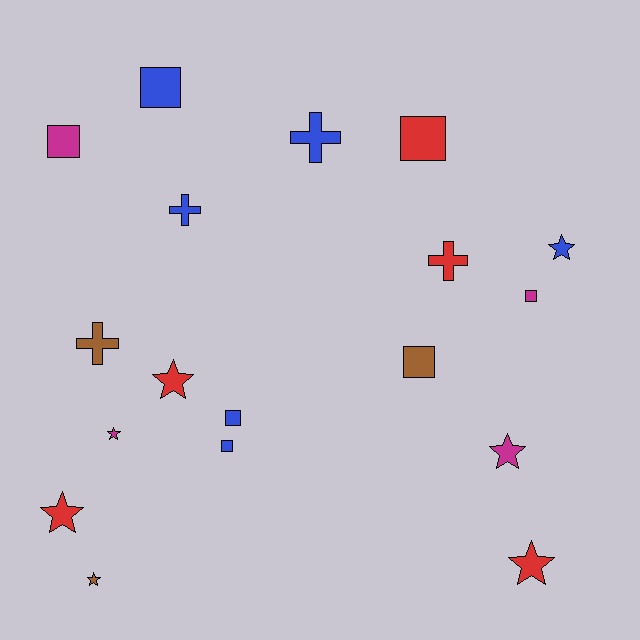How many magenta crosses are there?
There are no magenta crosses.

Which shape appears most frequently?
Star, with 7 objects.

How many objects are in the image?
There are 18 objects.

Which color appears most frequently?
Blue, with 6 objects.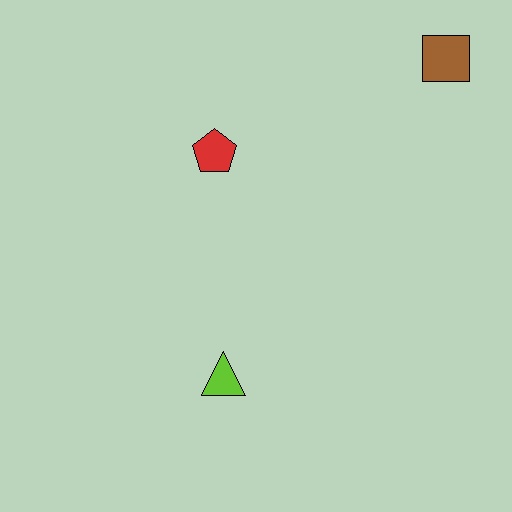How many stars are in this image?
There are no stars.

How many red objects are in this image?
There is 1 red object.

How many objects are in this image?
There are 3 objects.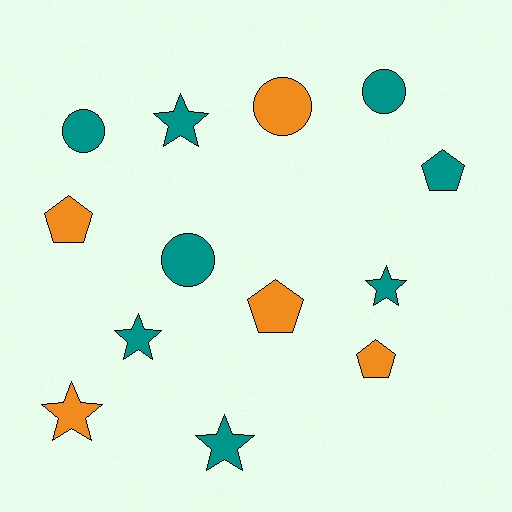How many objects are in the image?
There are 13 objects.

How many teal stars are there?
There are 4 teal stars.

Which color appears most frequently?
Teal, with 8 objects.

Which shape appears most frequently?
Star, with 5 objects.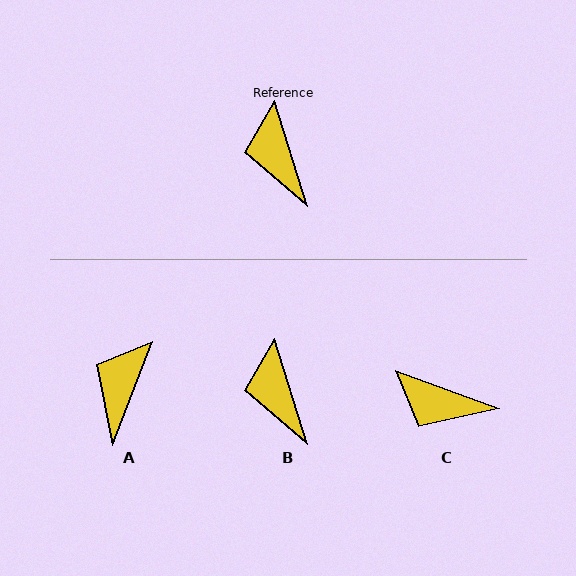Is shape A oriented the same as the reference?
No, it is off by about 38 degrees.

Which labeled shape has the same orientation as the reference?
B.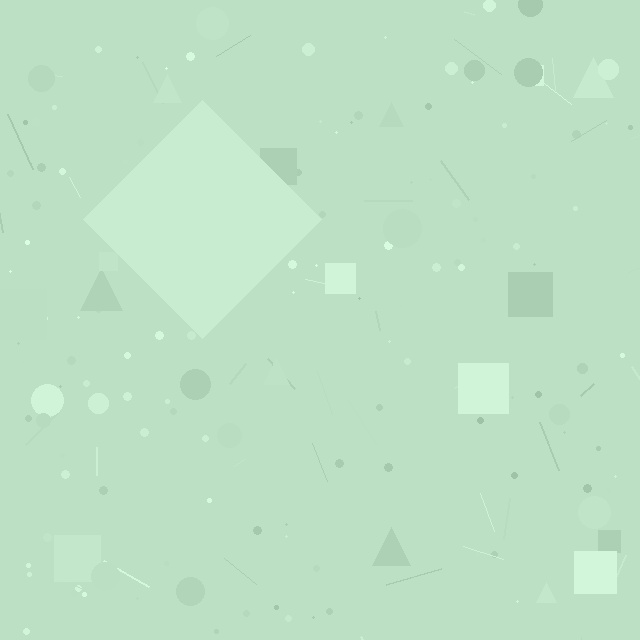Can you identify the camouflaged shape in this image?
The camouflaged shape is a diamond.